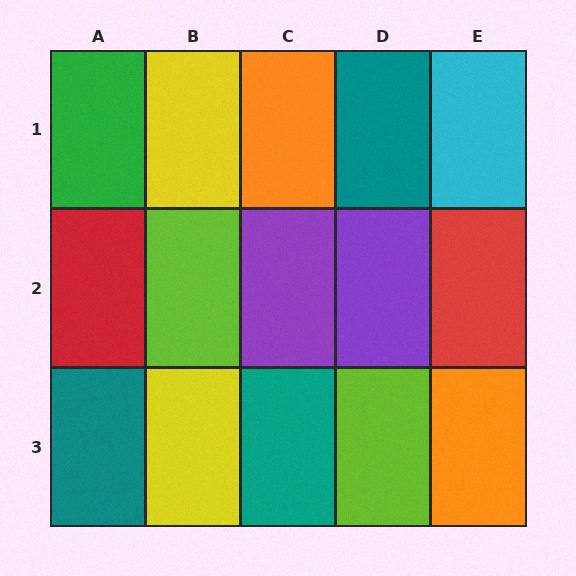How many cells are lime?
2 cells are lime.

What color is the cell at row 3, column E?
Orange.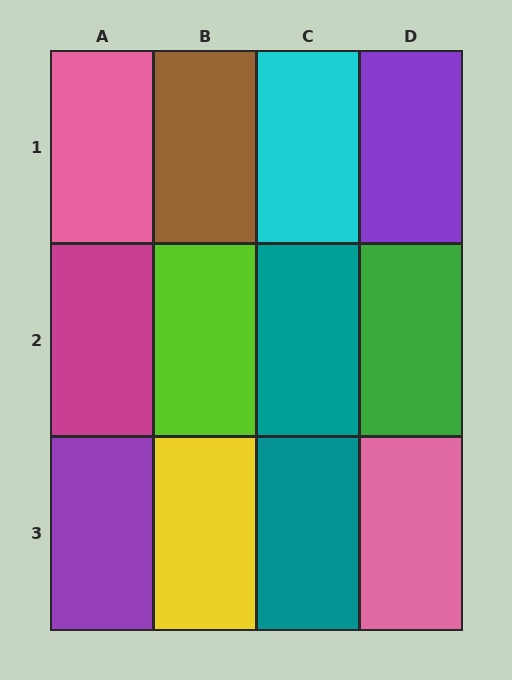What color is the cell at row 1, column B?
Brown.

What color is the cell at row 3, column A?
Purple.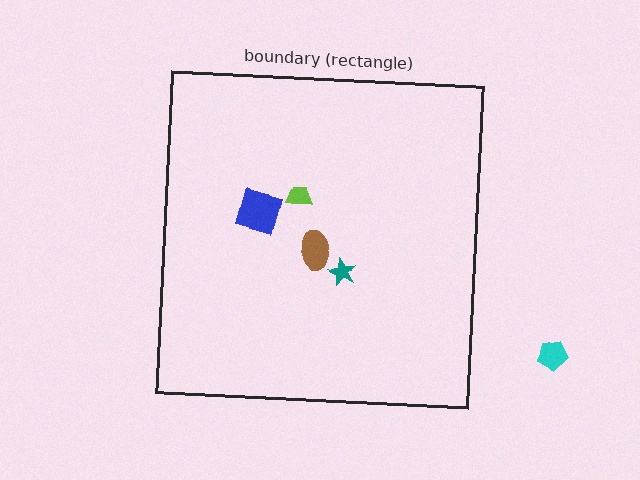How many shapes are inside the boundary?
4 inside, 1 outside.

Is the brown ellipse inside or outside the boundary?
Inside.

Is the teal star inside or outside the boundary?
Inside.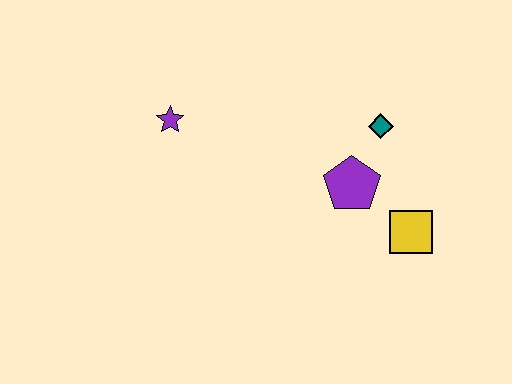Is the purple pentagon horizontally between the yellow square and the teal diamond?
No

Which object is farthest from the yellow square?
The purple star is farthest from the yellow square.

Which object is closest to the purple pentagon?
The teal diamond is closest to the purple pentagon.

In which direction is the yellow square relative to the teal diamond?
The yellow square is below the teal diamond.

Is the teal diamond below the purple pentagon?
No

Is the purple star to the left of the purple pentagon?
Yes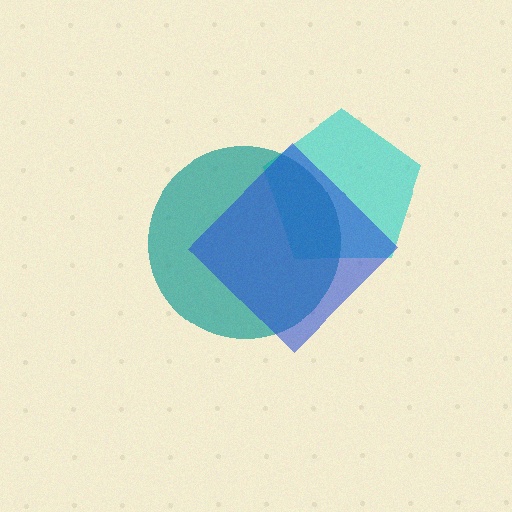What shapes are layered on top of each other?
The layered shapes are: a cyan pentagon, a teal circle, a blue diamond.